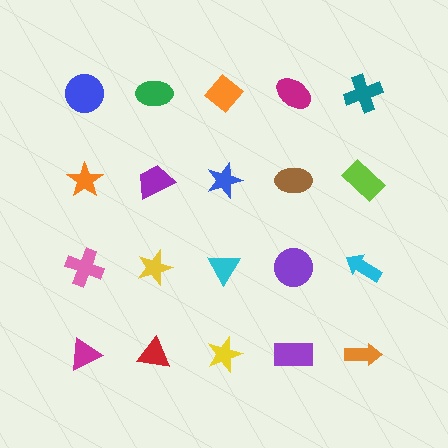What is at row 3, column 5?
A cyan arrow.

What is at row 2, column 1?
An orange star.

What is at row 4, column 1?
A magenta triangle.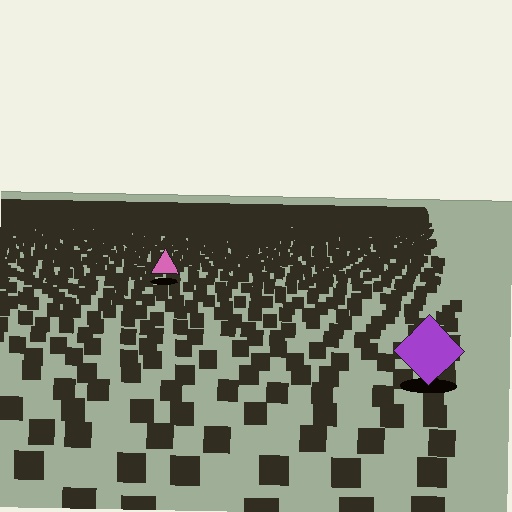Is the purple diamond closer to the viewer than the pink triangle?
Yes. The purple diamond is closer — you can tell from the texture gradient: the ground texture is coarser near it.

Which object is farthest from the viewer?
The pink triangle is farthest from the viewer. It appears smaller and the ground texture around it is denser.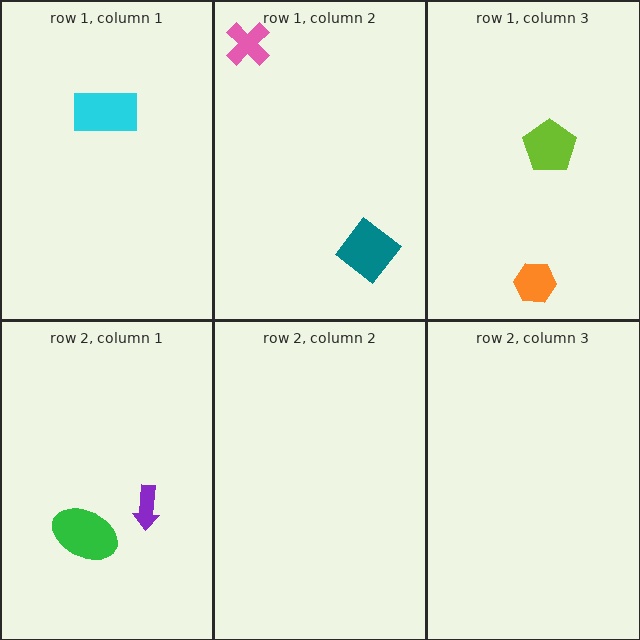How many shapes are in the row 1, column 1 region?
1.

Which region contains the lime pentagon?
The row 1, column 3 region.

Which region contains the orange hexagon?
The row 1, column 3 region.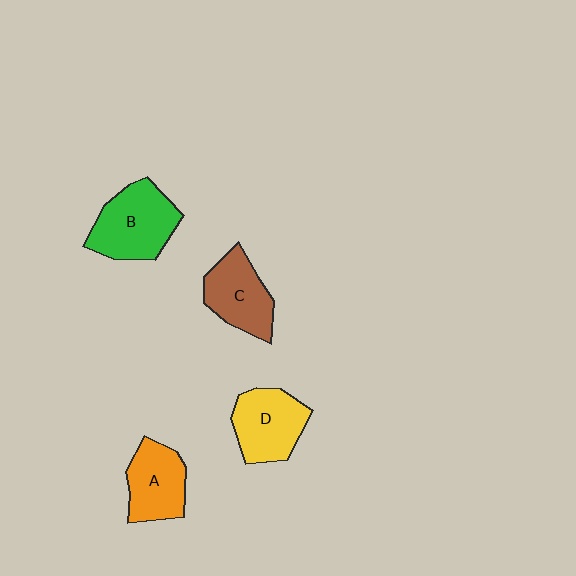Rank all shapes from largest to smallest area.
From largest to smallest: B (green), D (yellow), C (brown), A (orange).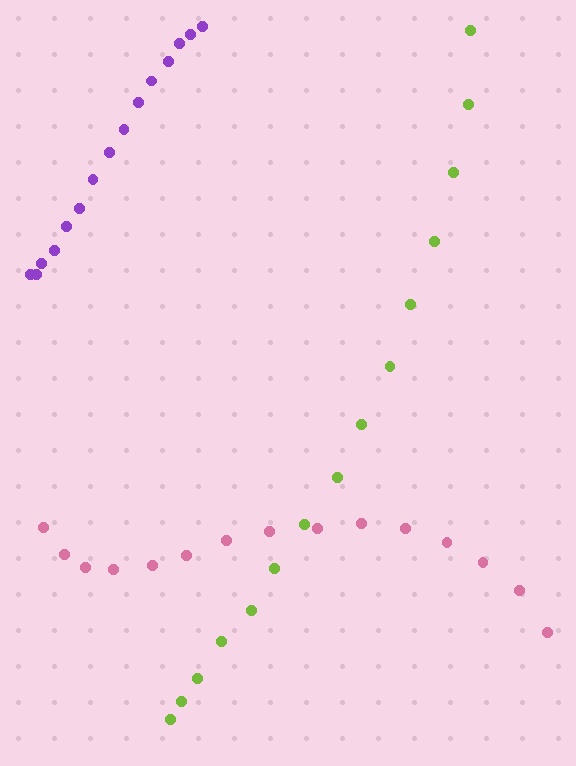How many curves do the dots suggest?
There are 3 distinct paths.